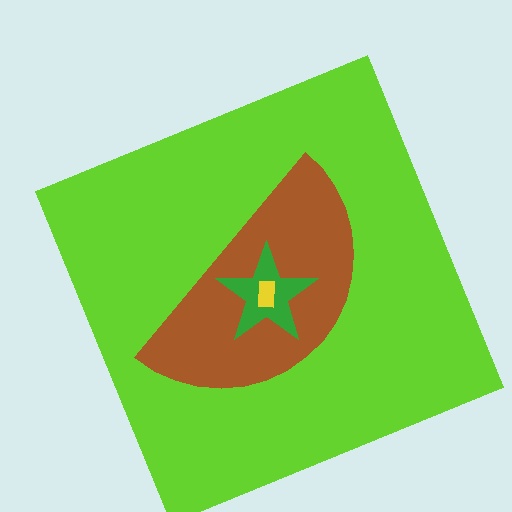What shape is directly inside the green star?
The yellow rectangle.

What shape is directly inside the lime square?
The brown semicircle.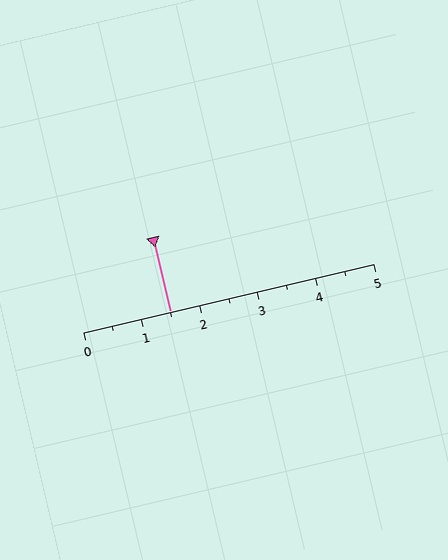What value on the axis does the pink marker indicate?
The marker indicates approximately 1.5.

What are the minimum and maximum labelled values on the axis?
The axis runs from 0 to 5.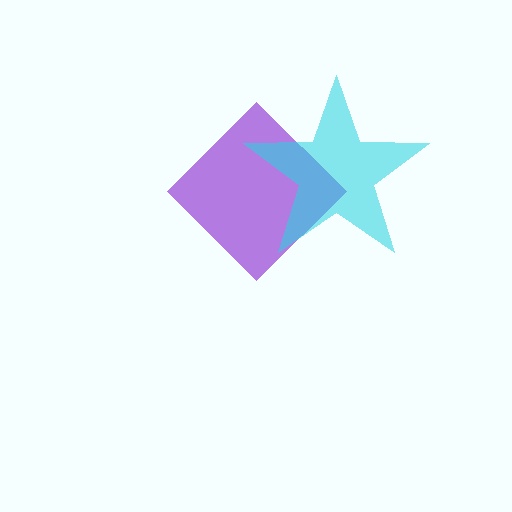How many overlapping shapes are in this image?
There are 2 overlapping shapes in the image.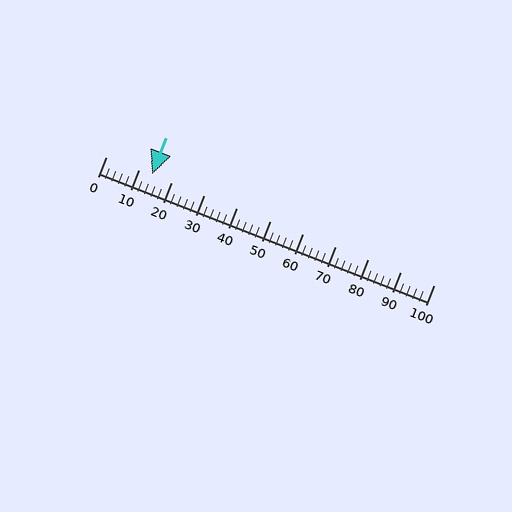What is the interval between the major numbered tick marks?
The major tick marks are spaced 10 units apart.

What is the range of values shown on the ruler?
The ruler shows values from 0 to 100.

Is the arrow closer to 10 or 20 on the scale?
The arrow is closer to 10.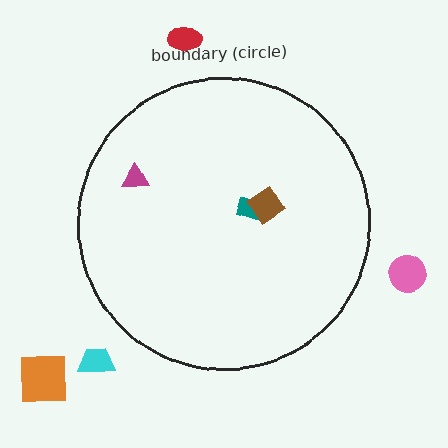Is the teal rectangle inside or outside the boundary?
Inside.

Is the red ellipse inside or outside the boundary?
Outside.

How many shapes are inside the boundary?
3 inside, 4 outside.